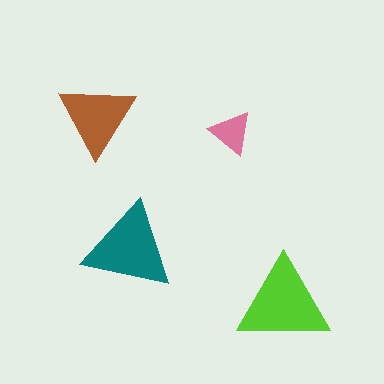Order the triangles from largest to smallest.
the lime one, the teal one, the brown one, the pink one.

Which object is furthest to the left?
The brown triangle is leftmost.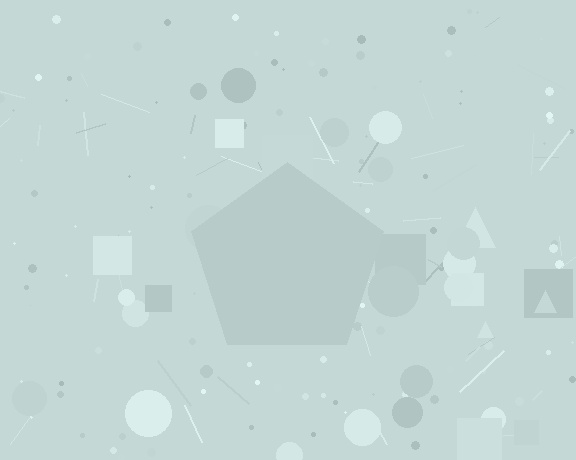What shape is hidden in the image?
A pentagon is hidden in the image.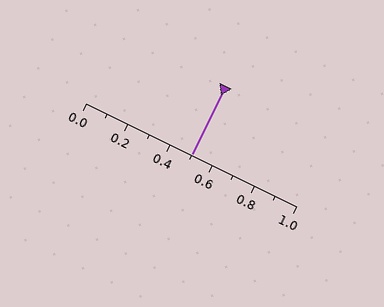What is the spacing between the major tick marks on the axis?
The major ticks are spaced 0.2 apart.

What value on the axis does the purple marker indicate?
The marker indicates approximately 0.5.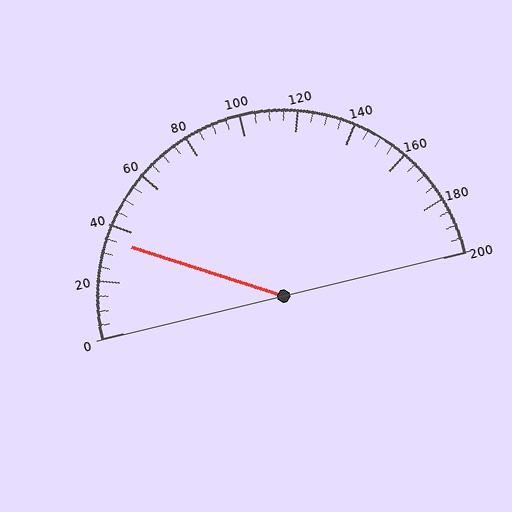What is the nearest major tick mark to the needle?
The nearest major tick mark is 40.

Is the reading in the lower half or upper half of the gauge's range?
The reading is in the lower half of the range (0 to 200).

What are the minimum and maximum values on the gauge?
The gauge ranges from 0 to 200.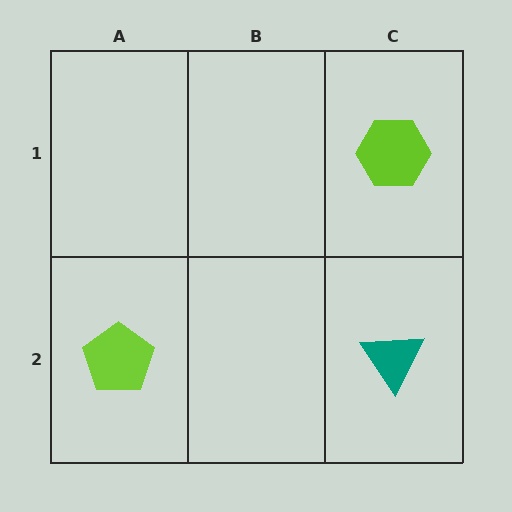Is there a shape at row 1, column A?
No, that cell is empty.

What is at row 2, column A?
A lime pentagon.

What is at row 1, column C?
A lime hexagon.